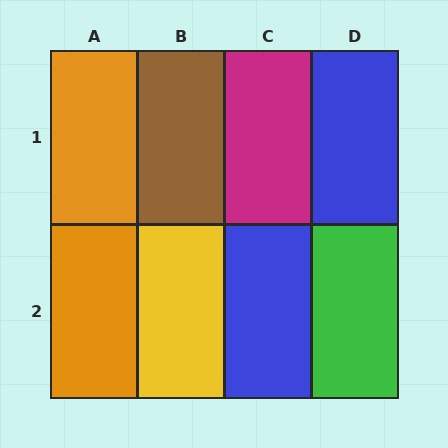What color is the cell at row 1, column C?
Magenta.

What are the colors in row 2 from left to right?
Orange, yellow, blue, green.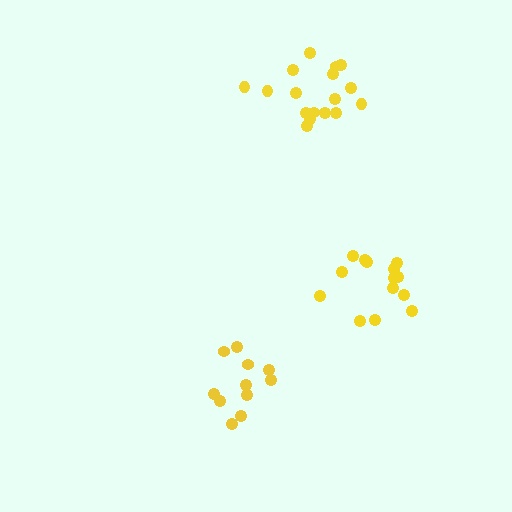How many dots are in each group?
Group 1: 14 dots, Group 2: 12 dots, Group 3: 17 dots (43 total).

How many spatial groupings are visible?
There are 3 spatial groupings.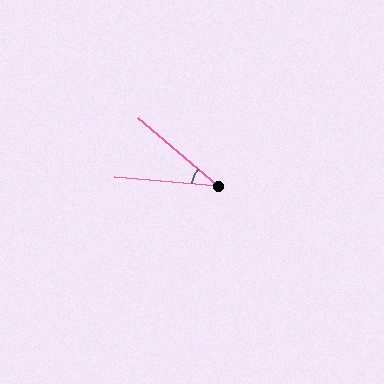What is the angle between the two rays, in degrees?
Approximately 36 degrees.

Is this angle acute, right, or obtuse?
It is acute.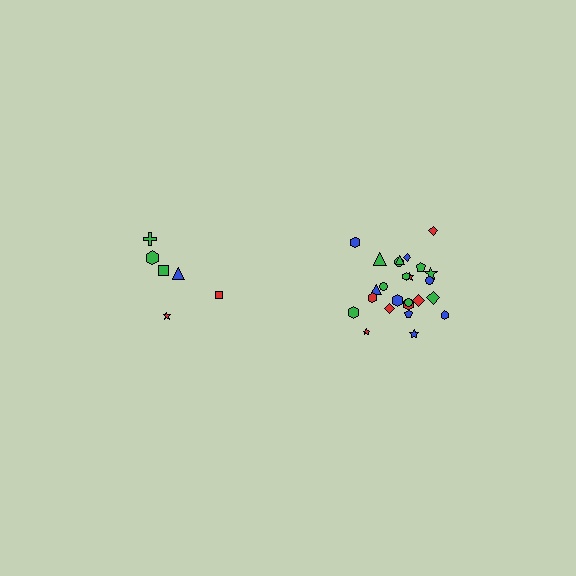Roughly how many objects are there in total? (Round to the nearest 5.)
Roughly 30 objects in total.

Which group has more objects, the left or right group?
The right group.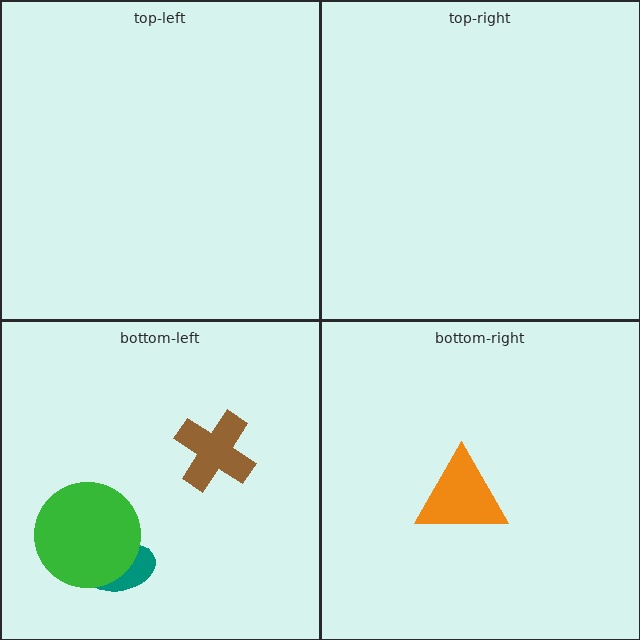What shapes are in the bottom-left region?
The brown cross, the teal ellipse, the green circle.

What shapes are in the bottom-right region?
The orange triangle.